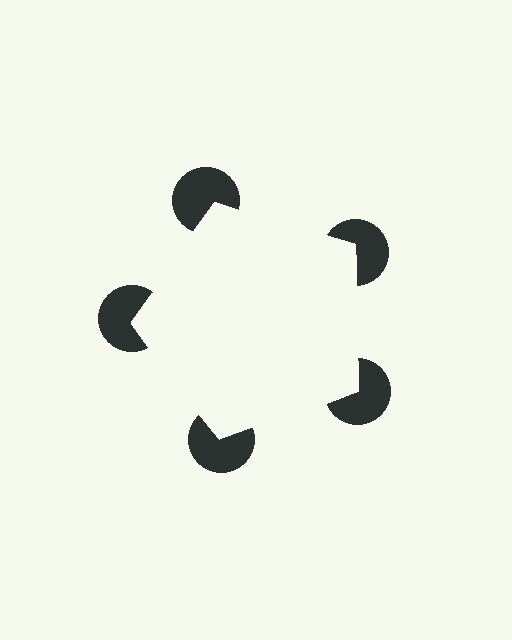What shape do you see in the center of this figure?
An illusory pentagon — its edges are inferred from the aligned wedge cuts in the pac-man discs, not physically drawn.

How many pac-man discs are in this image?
There are 5 — one at each vertex of the illusory pentagon.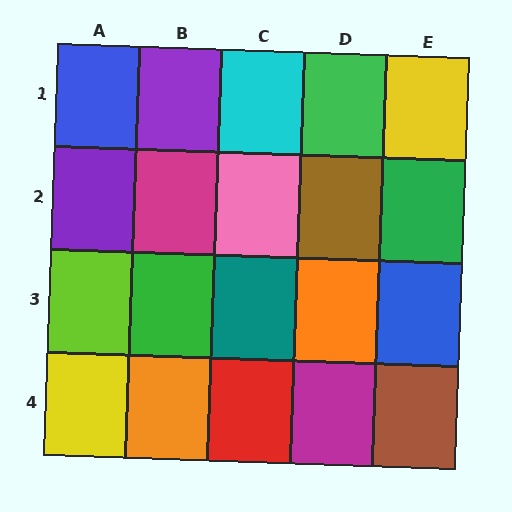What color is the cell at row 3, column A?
Lime.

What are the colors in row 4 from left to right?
Yellow, orange, red, magenta, brown.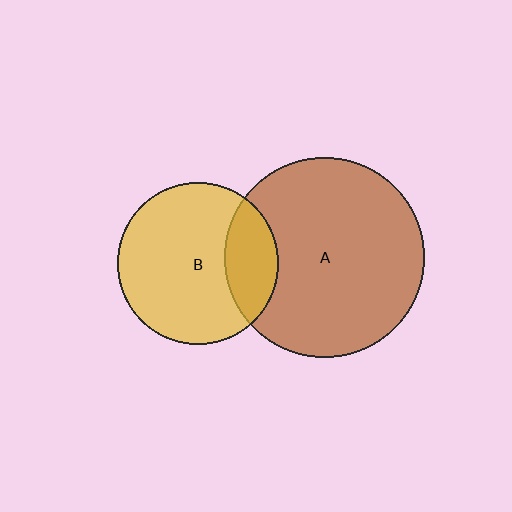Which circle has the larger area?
Circle A (brown).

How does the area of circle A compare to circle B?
Approximately 1.5 times.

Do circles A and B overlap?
Yes.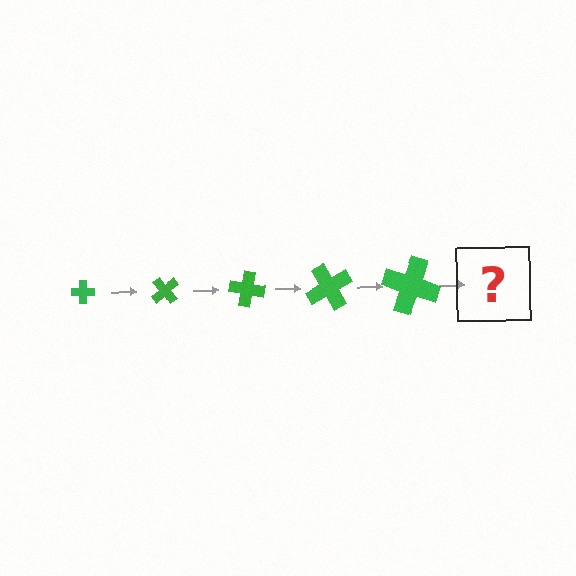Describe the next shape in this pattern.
It should be a cross, larger than the previous one and rotated 250 degrees from the start.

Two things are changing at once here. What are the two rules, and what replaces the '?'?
The two rules are that the cross grows larger each step and it rotates 50 degrees each step. The '?' should be a cross, larger than the previous one and rotated 250 degrees from the start.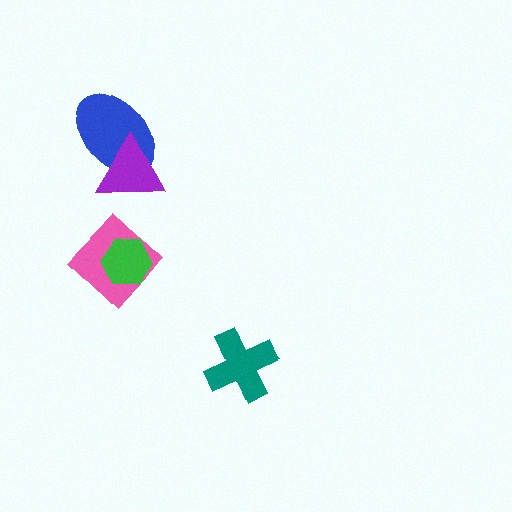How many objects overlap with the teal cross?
0 objects overlap with the teal cross.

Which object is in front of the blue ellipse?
The purple triangle is in front of the blue ellipse.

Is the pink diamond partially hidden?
Yes, it is partially covered by another shape.